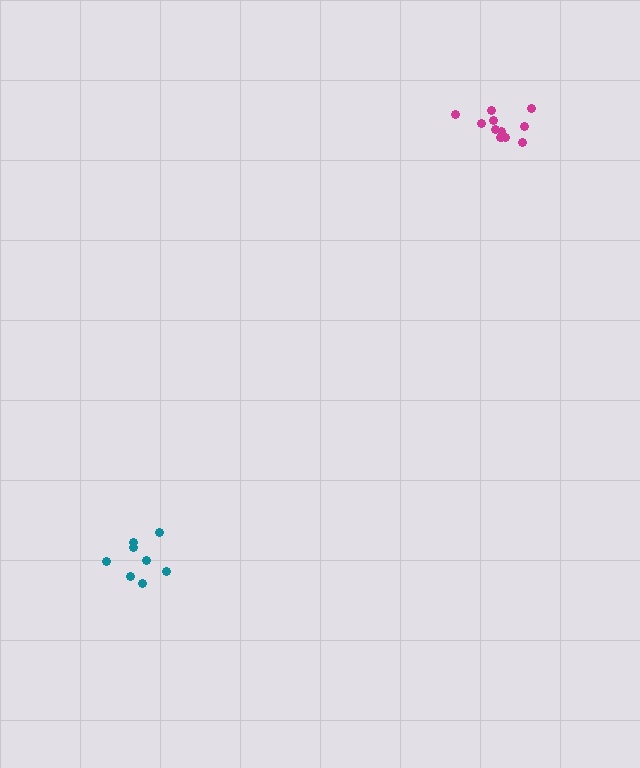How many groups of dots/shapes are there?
There are 2 groups.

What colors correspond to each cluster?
The clusters are colored: teal, magenta.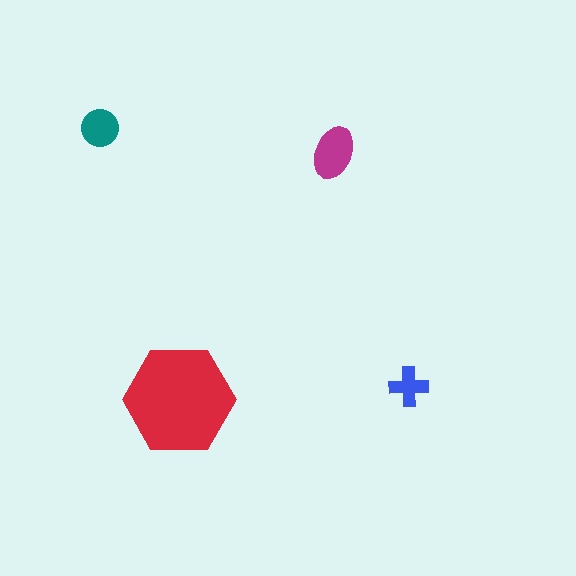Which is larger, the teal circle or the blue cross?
The teal circle.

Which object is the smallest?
The blue cross.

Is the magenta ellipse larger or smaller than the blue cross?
Larger.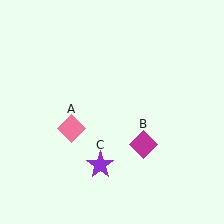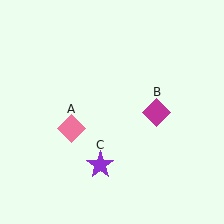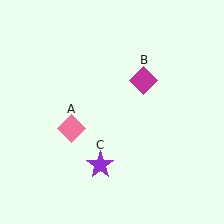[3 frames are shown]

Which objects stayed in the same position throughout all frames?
Pink diamond (object A) and purple star (object C) remained stationary.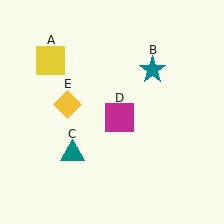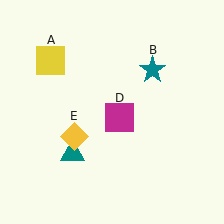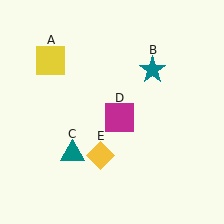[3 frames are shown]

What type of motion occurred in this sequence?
The yellow diamond (object E) rotated counterclockwise around the center of the scene.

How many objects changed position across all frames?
1 object changed position: yellow diamond (object E).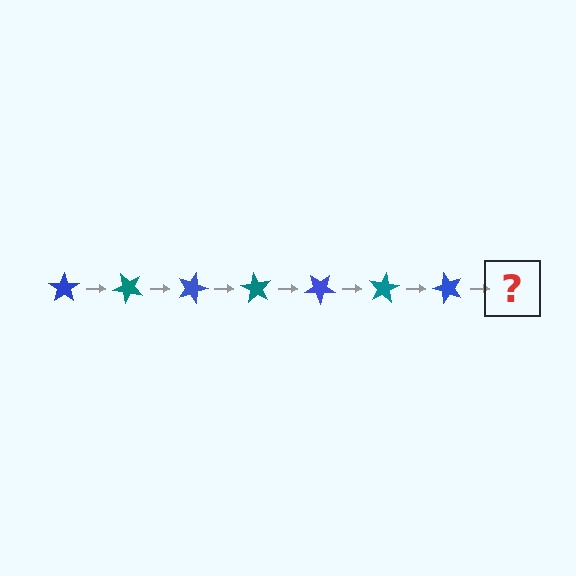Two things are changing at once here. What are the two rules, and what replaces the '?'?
The two rules are that it rotates 45 degrees each step and the color cycles through blue and teal. The '?' should be a teal star, rotated 315 degrees from the start.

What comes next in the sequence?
The next element should be a teal star, rotated 315 degrees from the start.